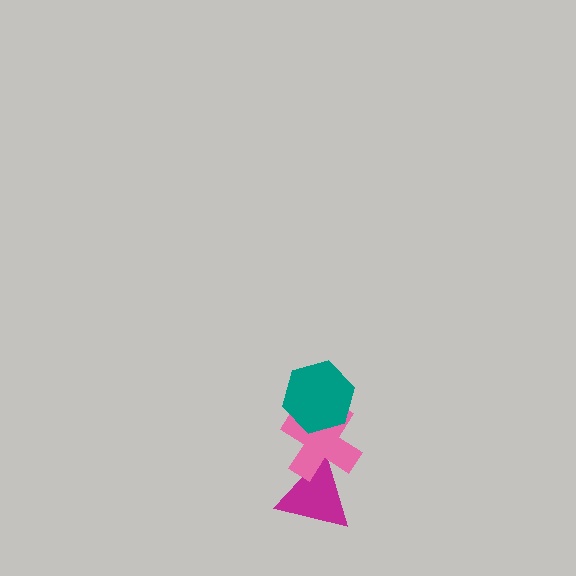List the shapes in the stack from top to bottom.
From top to bottom: the teal hexagon, the pink cross, the magenta triangle.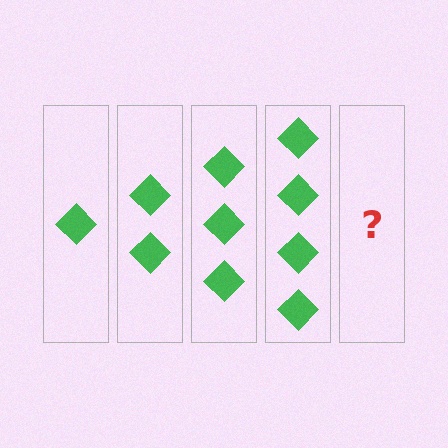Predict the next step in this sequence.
The next step is 5 diamonds.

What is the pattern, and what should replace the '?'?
The pattern is that each step adds one more diamond. The '?' should be 5 diamonds.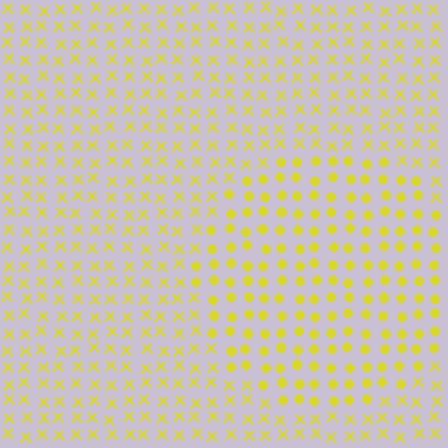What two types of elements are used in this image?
The image uses circles inside the circle region and X marks outside it.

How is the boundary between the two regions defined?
The boundary is defined by a change in element shape: circles inside vs. X marks outside. All elements share the same color and spacing.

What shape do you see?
I see a circle.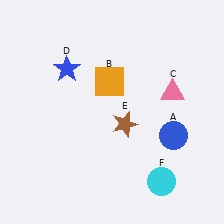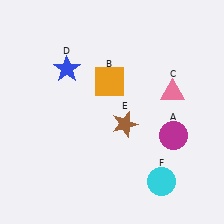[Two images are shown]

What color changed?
The circle (A) changed from blue in Image 1 to magenta in Image 2.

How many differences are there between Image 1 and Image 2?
There is 1 difference between the two images.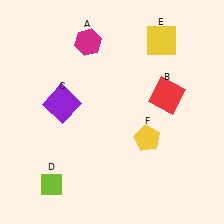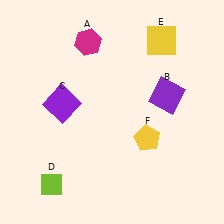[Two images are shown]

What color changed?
The square (B) changed from red in Image 1 to purple in Image 2.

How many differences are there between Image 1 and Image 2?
There is 1 difference between the two images.